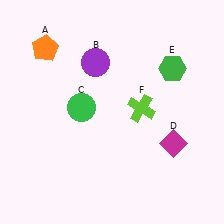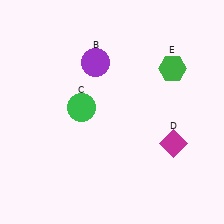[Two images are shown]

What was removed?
The lime cross (F), the orange pentagon (A) were removed in Image 2.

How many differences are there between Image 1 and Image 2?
There are 2 differences between the two images.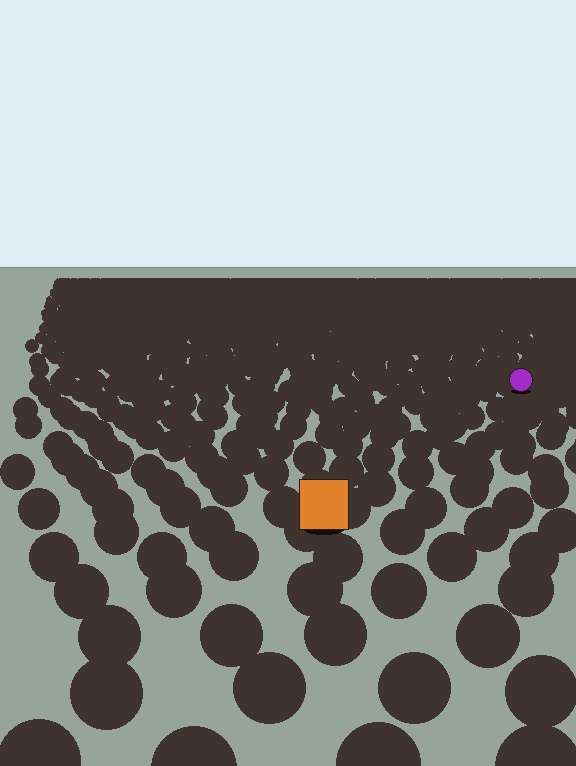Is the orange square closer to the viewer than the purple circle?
Yes. The orange square is closer — you can tell from the texture gradient: the ground texture is coarser near it.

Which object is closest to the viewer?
The orange square is closest. The texture marks near it are larger and more spread out.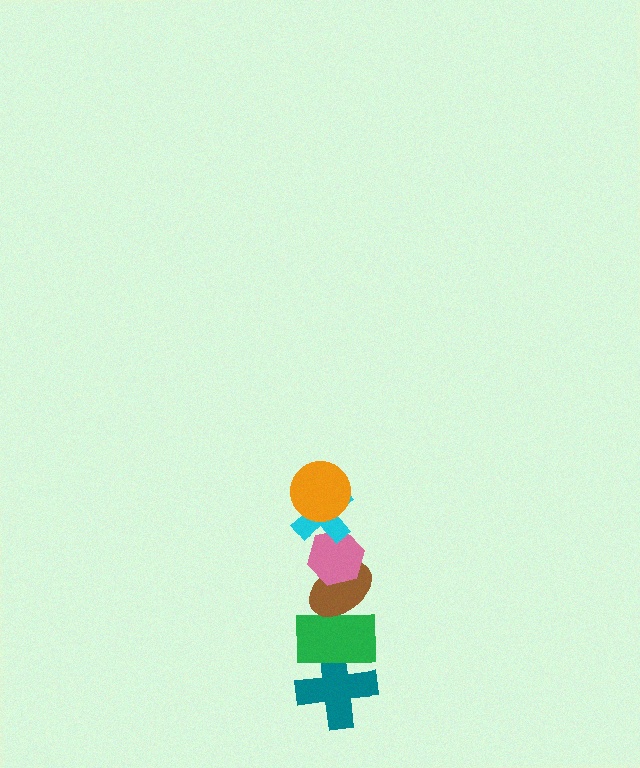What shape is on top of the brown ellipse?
The pink hexagon is on top of the brown ellipse.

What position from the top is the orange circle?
The orange circle is 1st from the top.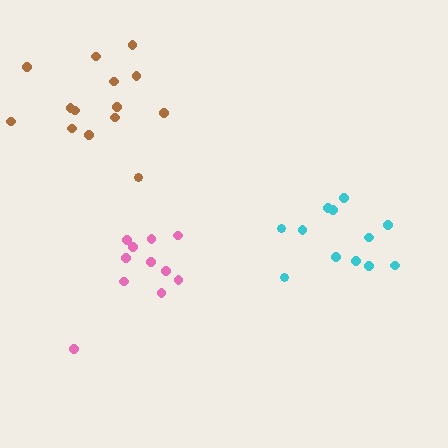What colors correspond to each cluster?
The clusters are colored: pink, cyan, brown.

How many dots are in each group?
Group 1: 11 dots, Group 2: 12 dots, Group 3: 14 dots (37 total).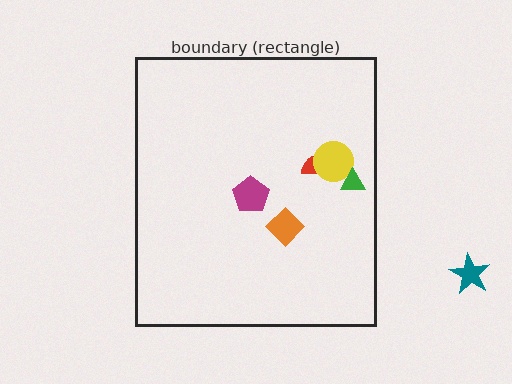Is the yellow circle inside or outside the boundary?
Inside.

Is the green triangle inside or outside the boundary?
Inside.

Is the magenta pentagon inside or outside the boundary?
Inside.